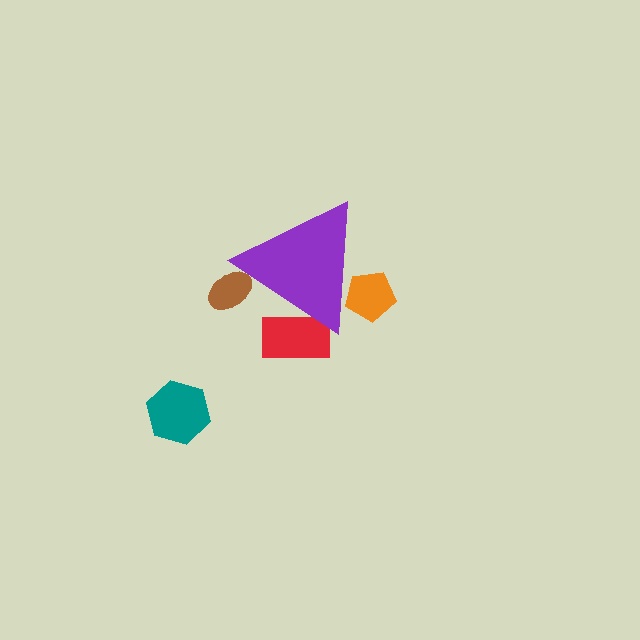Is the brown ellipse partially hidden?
Yes, the brown ellipse is partially hidden behind the purple triangle.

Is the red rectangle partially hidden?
Yes, the red rectangle is partially hidden behind the purple triangle.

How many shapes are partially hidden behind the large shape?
3 shapes are partially hidden.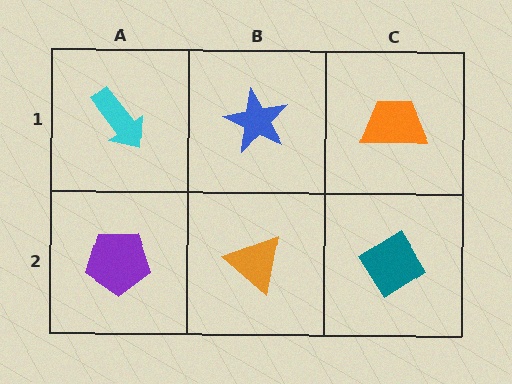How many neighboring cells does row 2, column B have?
3.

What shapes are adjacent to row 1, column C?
A teal diamond (row 2, column C), a blue star (row 1, column B).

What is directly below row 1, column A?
A purple pentagon.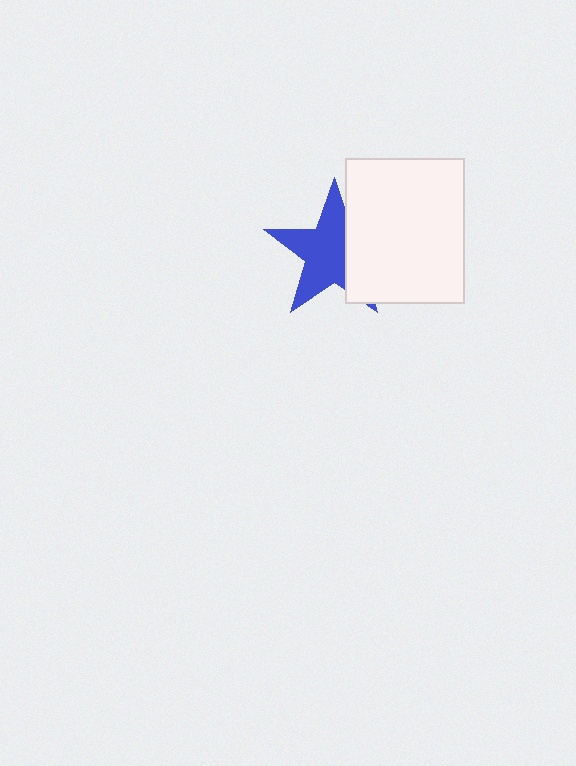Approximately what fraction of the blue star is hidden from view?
Roughly 33% of the blue star is hidden behind the white rectangle.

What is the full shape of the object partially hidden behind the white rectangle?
The partially hidden object is a blue star.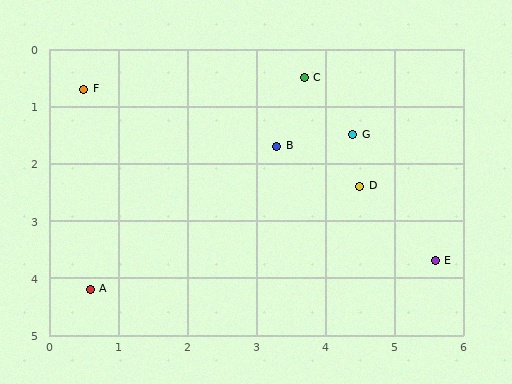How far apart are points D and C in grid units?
Points D and C are about 2.1 grid units apart.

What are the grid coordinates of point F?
Point F is at approximately (0.5, 0.7).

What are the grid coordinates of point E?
Point E is at approximately (5.6, 3.7).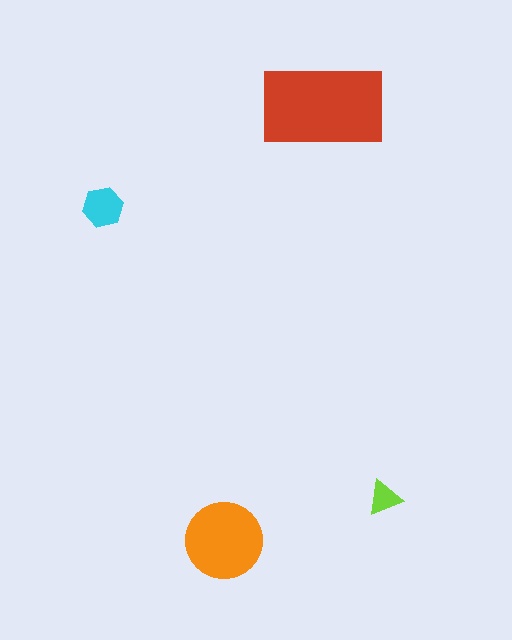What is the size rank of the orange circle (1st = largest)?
2nd.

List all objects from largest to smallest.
The red rectangle, the orange circle, the cyan hexagon, the lime triangle.